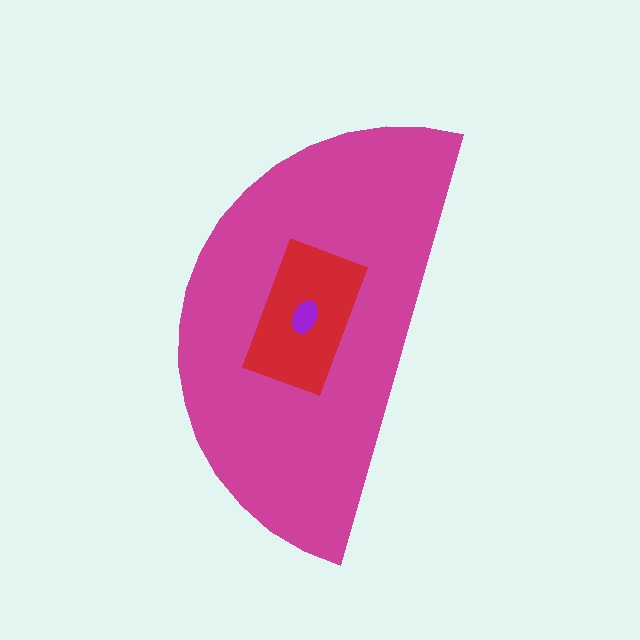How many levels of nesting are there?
3.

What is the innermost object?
The purple ellipse.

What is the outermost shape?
The magenta semicircle.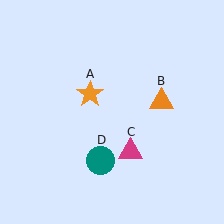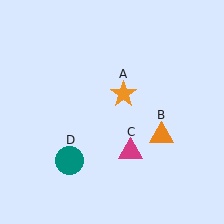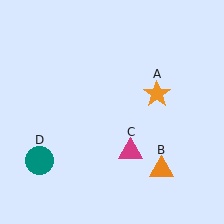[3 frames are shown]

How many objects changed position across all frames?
3 objects changed position: orange star (object A), orange triangle (object B), teal circle (object D).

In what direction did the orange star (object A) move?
The orange star (object A) moved right.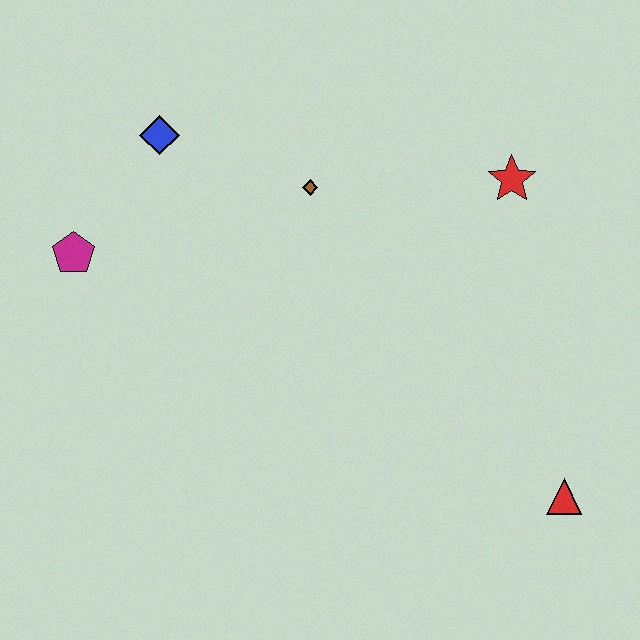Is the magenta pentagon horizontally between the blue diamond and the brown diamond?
No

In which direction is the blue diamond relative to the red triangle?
The blue diamond is to the left of the red triangle.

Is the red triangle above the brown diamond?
No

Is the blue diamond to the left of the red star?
Yes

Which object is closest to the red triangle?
The red star is closest to the red triangle.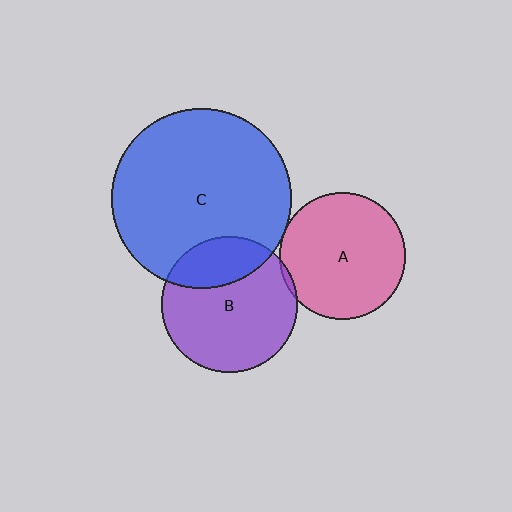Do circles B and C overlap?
Yes.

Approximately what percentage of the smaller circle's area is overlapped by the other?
Approximately 25%.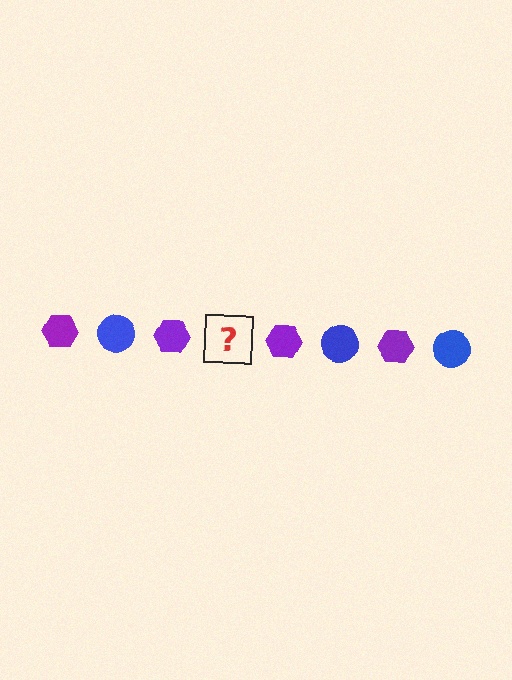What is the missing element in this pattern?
The missing element is a blue circle.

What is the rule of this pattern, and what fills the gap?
The rule is that the pattern alternates between purple hexagon and blue circle. The gap should be filled with a blue circle.